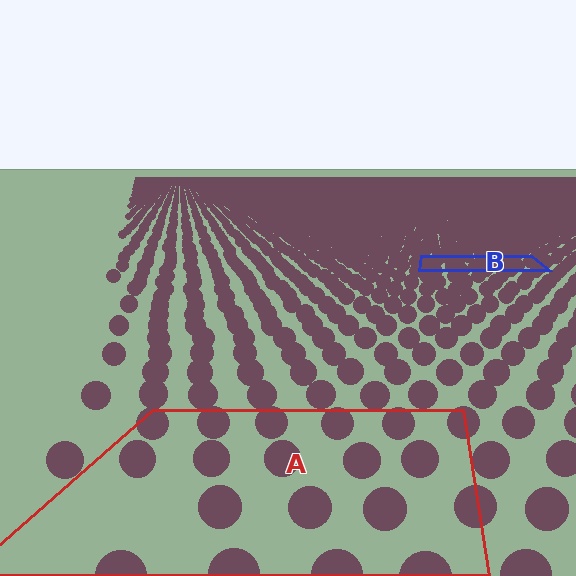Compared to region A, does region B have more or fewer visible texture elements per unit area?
Region B has more texture elements per unit area — they are packed more densely because it is farther away.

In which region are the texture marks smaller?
The texture marks are smaller in region B, because it is farther away.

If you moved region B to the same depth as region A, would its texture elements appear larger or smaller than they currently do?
They would appear larger. At a closer depth, the same texture elements are projected at a bigger on-screen size.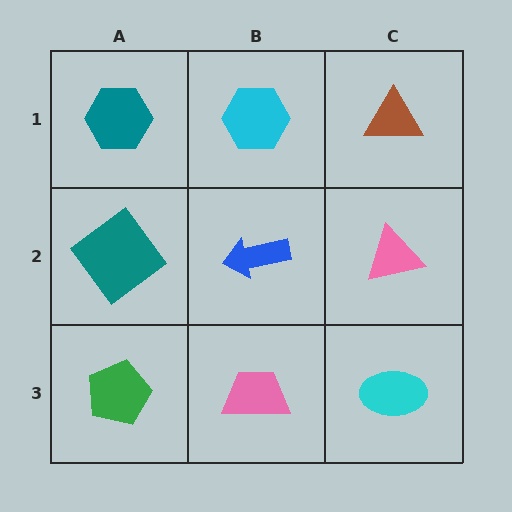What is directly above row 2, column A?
A teal hexagon.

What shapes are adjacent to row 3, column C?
A pink triangle (row 2, column C), a pink trapezoid (row 3, column B).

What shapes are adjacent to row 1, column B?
A blue arrow (row 2, column B), a teal hexagon (row 1, column A), a brown triangle (row 1, column C).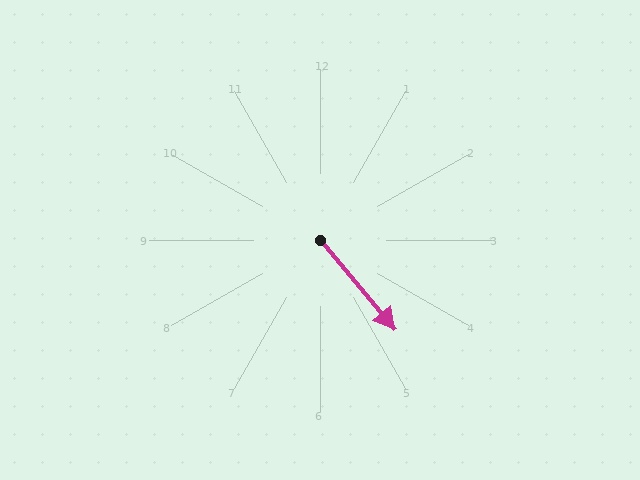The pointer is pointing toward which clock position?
Roughly 5 o'clock.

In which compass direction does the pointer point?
Southeast.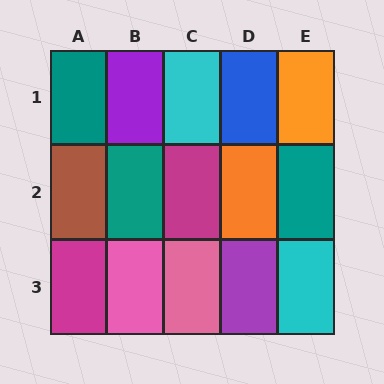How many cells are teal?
3 cells are teal.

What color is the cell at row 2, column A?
Brown.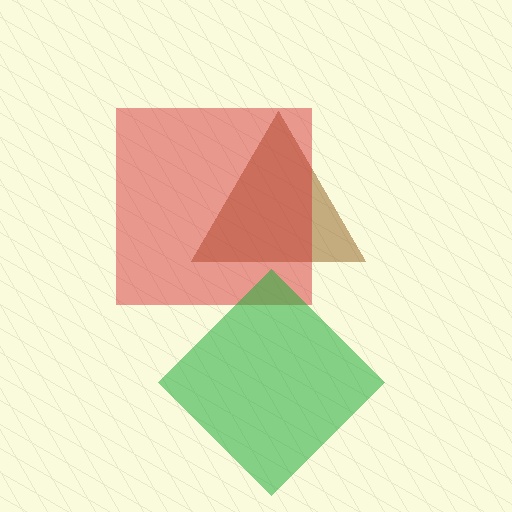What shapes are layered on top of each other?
The layered shapes are: a brown triangle, a red square, a green diamond.